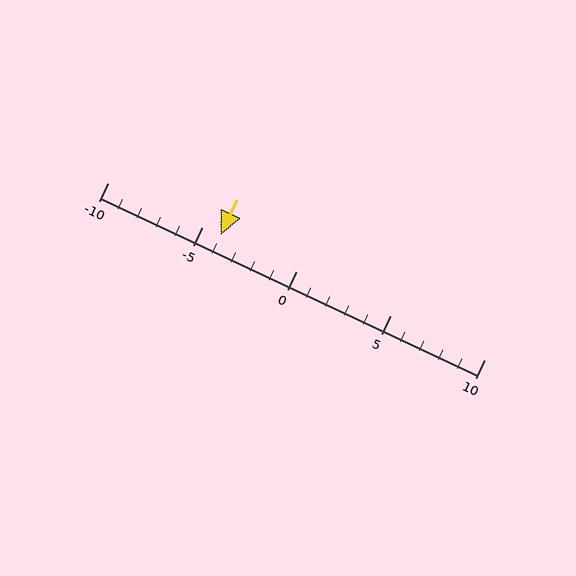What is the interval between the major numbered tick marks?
The major tick marks are spaced 5 units apart.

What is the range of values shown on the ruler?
The ruler shows values from -10 to 10.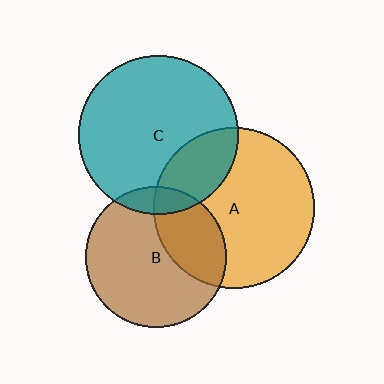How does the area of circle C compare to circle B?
Approximately 1.3 times.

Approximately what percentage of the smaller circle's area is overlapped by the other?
Approximately 30%.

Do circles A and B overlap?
Yes.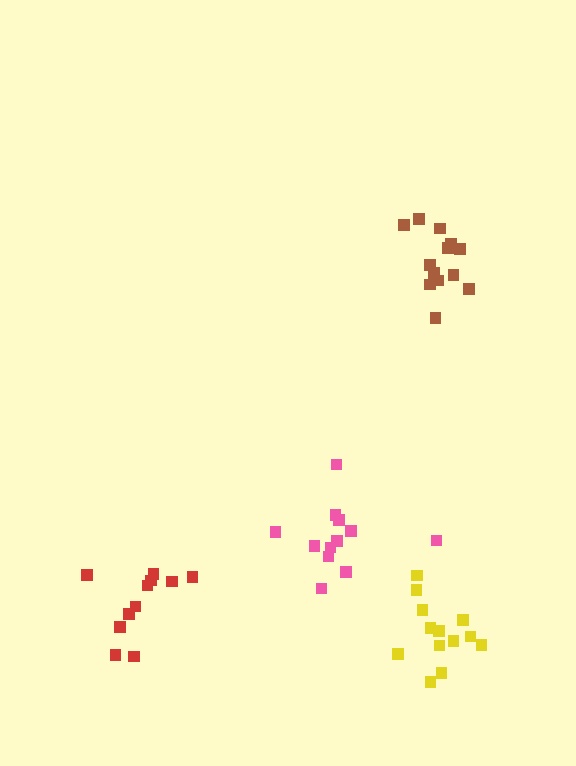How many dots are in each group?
Group 1: 12 dots, Group 2: 13 dots, Group 3: 11 dots, Group 4: 13 dots (49 total).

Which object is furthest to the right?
The brown cluster is rightmost.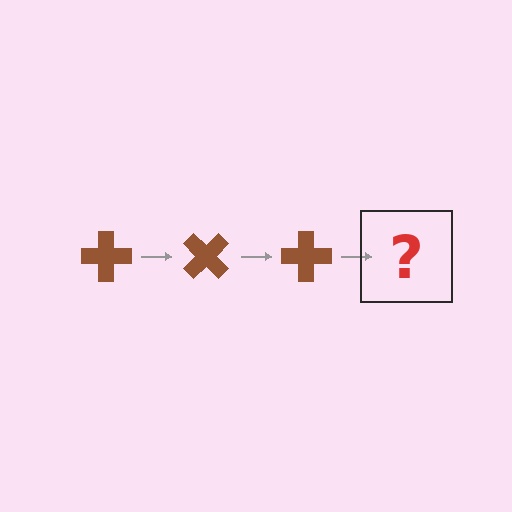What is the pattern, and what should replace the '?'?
The pattern is that the cross rotates 45 degrees each step. The '?' should be a brown cross rotated 135 degrees.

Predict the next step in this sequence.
The next step is a brown cross rotated 135 degrees.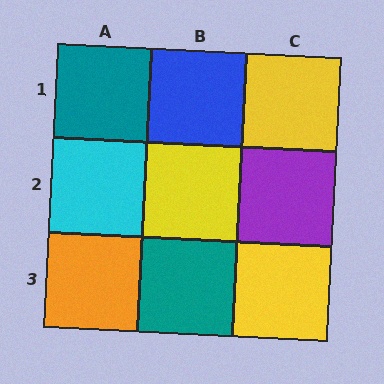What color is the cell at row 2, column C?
Purple.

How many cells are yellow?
3 cells are yellow.